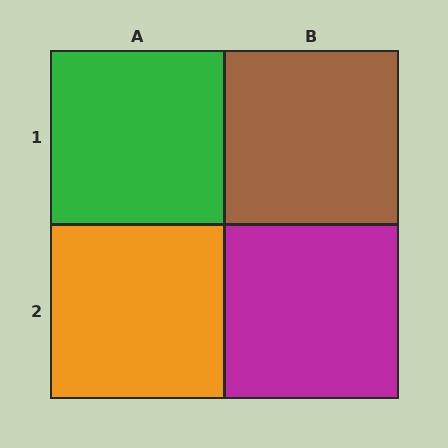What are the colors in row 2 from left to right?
Orange, magenta.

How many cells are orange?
1 cell is orange.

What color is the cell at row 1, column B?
Brown.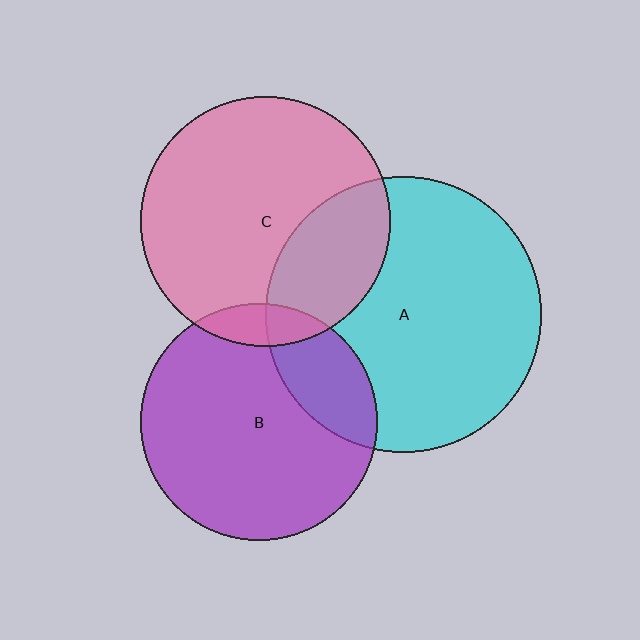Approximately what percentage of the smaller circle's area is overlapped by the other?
Approximately 10%.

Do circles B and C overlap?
Yes.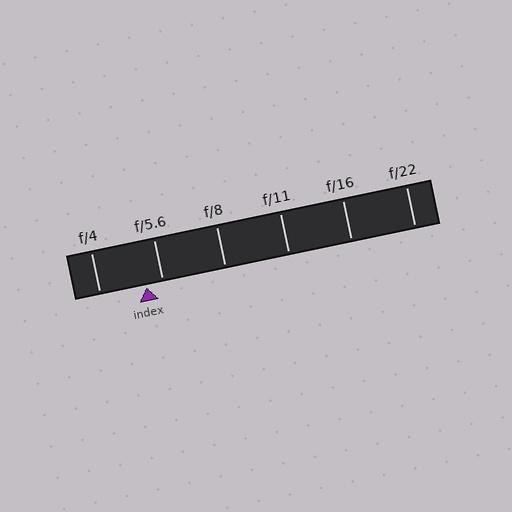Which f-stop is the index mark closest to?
The index mark is closest to f/5.6.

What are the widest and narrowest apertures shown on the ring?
The widest aperture shown is f/4 and the narrowest is f/22.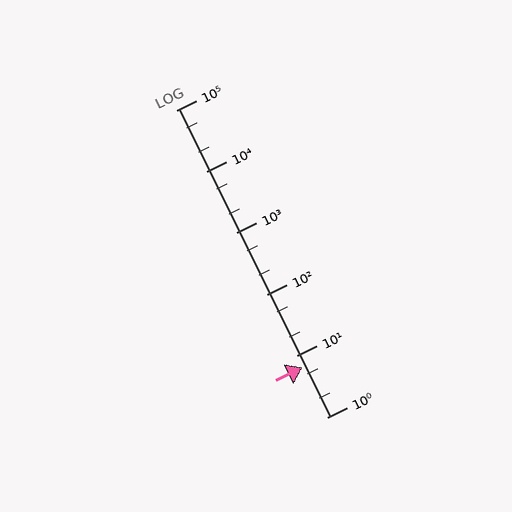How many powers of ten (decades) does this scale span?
The scale spans 5 decades, from 1 to 100000.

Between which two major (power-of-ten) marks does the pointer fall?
The pointer is between 1 and 10.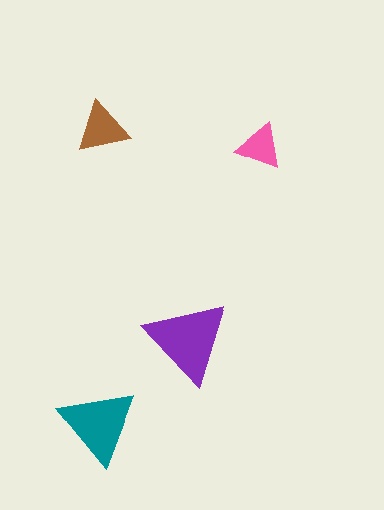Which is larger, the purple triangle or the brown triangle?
The purple one.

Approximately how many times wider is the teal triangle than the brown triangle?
About 1.5 times wider.